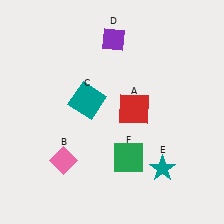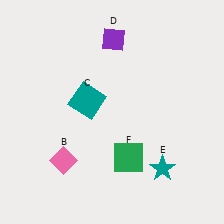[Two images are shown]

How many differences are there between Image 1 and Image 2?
There is 1 difference between the two images.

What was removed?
The red square (A) was removed in Image 2.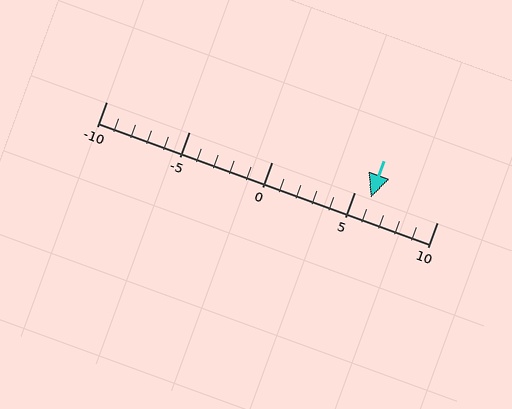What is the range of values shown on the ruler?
The ruler shows values from -10 to 10.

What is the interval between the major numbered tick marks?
The major tick marks are spaced 5 units apart.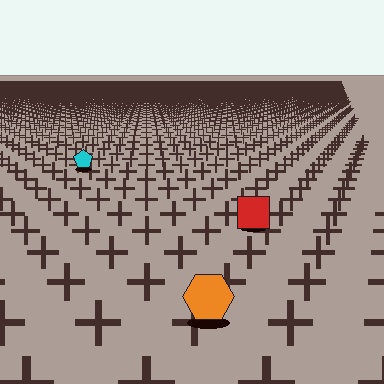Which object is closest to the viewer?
The orange hexagon is closest. The texture marks near it are larger and more spread out.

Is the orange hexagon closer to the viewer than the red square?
Yes. The orange hexagon is closer — you can tell from the texture gradient: the ground texture is coarser near it.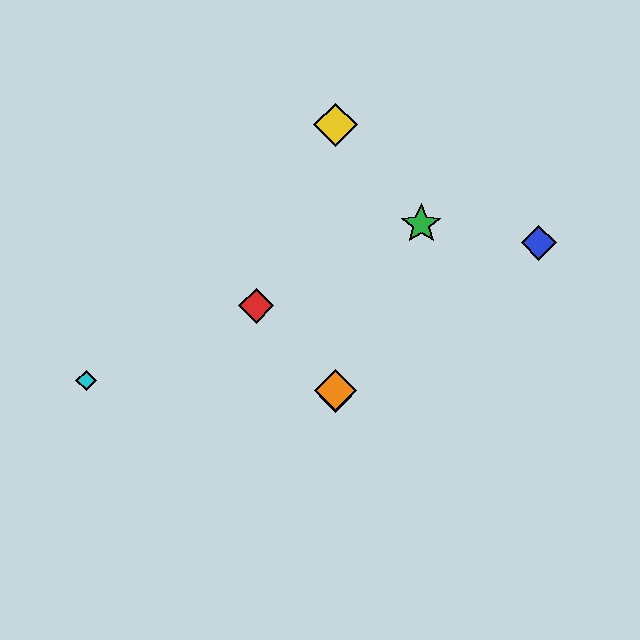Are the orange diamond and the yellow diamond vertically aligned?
Yes, both are at x≈335.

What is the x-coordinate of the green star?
The green star is at x≈421.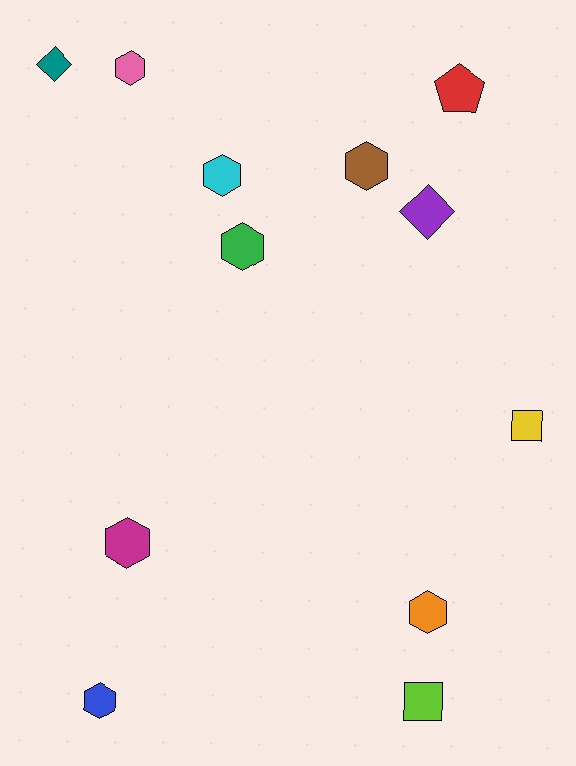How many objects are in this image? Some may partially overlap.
There are 12 objects.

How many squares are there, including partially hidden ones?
There are 2 squares.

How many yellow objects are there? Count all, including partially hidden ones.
There is 1 yellow object.